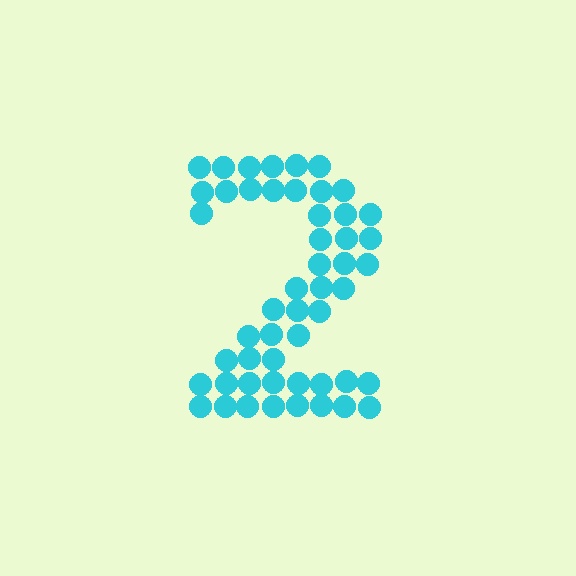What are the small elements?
The small elements are circles.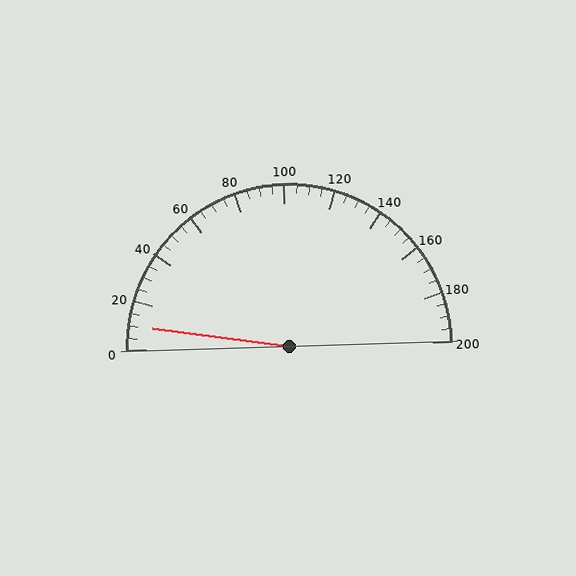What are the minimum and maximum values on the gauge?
The gauge ranges from 0 to 200.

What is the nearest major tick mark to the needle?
The nearest major tick mark is 0.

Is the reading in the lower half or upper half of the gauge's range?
The reading is in the lower half of the range (0 to 200).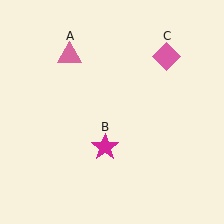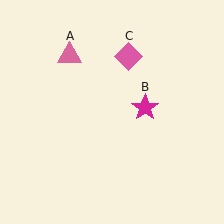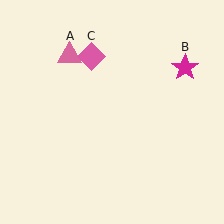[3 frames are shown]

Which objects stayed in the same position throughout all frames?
Pink triangle (object A) remained stationary.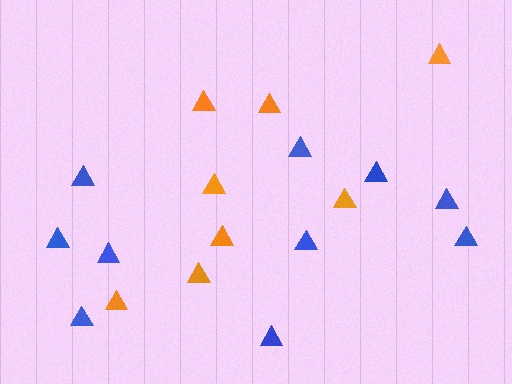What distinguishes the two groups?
There are 2 groups: one group of blue triangles (10) and one group of orange triangles (8).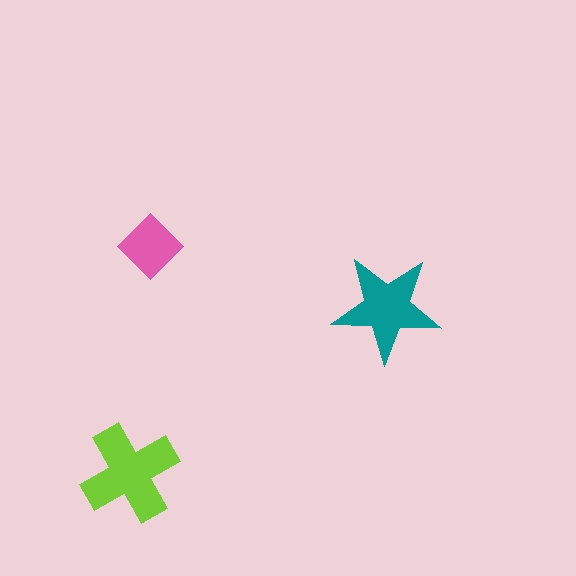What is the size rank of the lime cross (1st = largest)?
1st.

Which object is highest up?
The pink diamond is topmost.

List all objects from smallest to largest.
The pink diamond, the teal star, the lime cross.